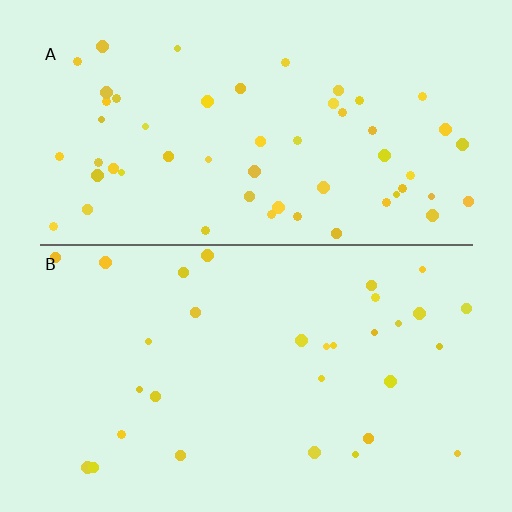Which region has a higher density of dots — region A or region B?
A (the top).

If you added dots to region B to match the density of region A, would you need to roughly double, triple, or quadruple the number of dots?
Approximately double.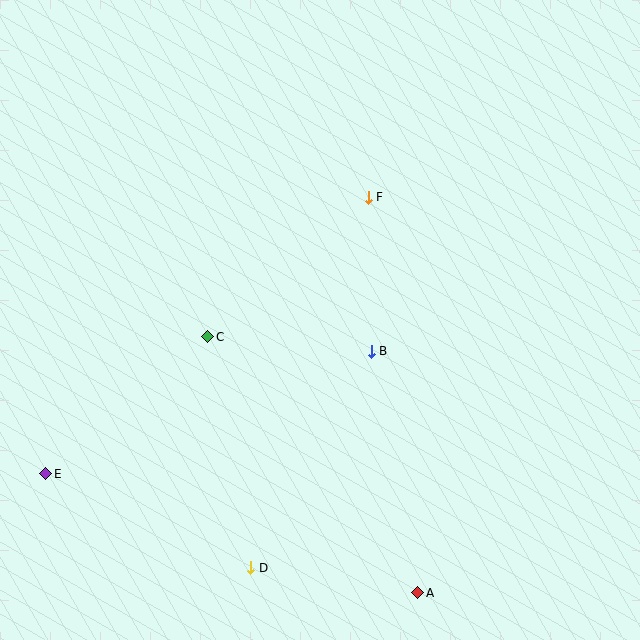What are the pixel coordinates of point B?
Point B is at (371, 351).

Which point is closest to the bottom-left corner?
Point E is closest to the bottom-left corner.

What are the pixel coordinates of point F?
Point F is at (368, 197).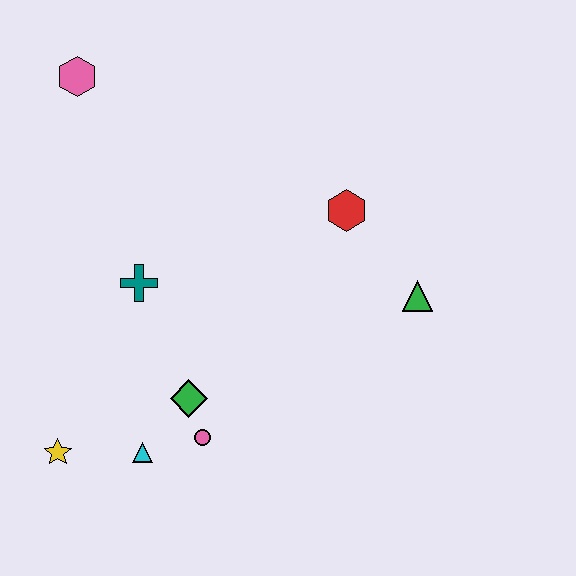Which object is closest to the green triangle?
The red hexagon is closest to the green triangle.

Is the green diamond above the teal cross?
No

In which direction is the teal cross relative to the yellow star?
The teal cross is above the yellow star.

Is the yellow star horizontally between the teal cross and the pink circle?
No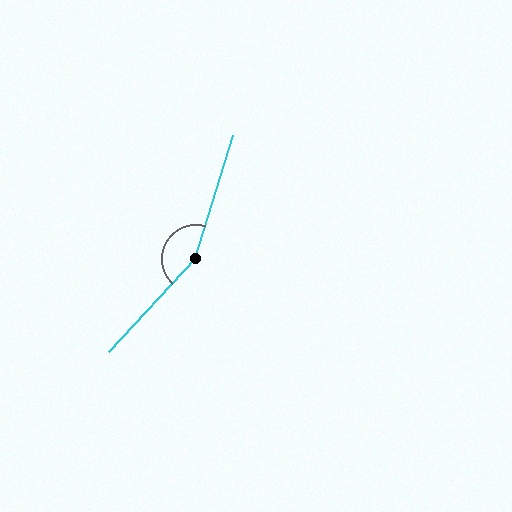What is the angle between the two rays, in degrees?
Approximately 154 degrees.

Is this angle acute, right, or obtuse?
It is obtuse.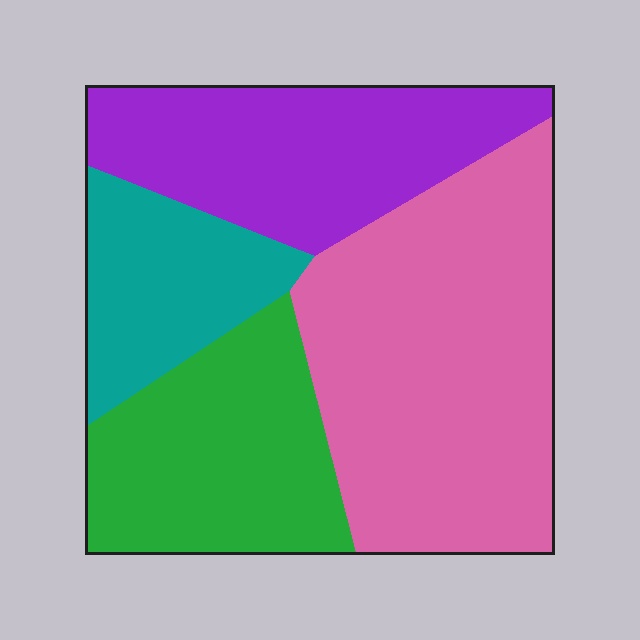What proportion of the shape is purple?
Purple covers roughly 25% of the shape.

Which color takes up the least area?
Teal, at roughly 15%.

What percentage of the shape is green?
Green takes up about one fifth (1/5) of the shape.